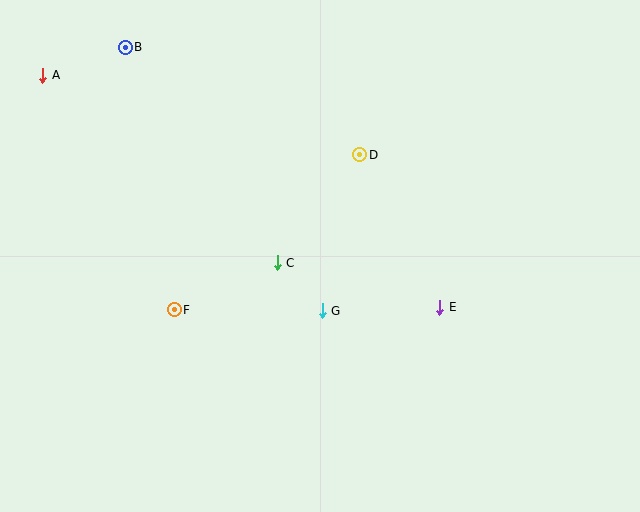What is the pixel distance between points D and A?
The distance between D and A is 327 pixels.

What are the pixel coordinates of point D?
Point D is at (360, 155).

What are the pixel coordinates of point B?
Point B is at (125, 47).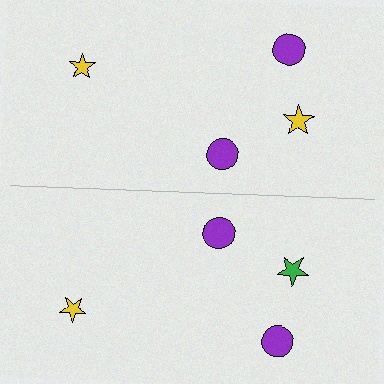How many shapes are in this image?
There are 8 shapes in this image.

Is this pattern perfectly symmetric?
No, the pattern is not perfectly symmetric. The green star on the bottom side breaks the symmetry — its mirror counterpart is yellow.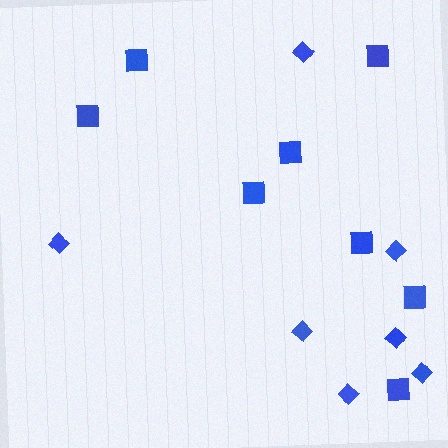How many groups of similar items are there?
There are 2 groups: one group of squares (8) and one group of diamonds (7).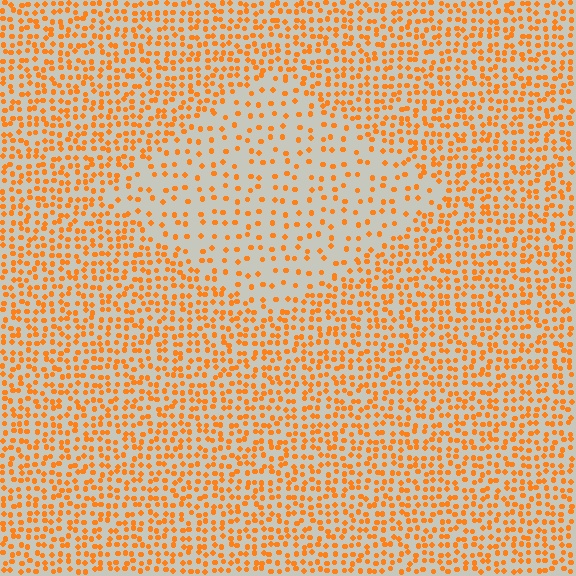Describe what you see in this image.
The image contains small orange elements arranged at two different densities. A diamond-shaped region is visible where the elements are less densely packed than the surrounding area.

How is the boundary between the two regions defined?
The boundary is defined by a change in element density (approximately 2.3x ratio). All elements are the same color, size, and shape.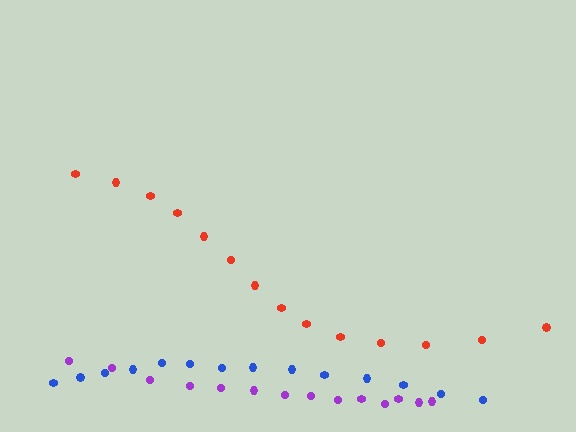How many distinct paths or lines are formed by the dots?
There are 3 distinct paths.